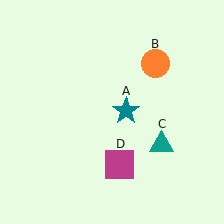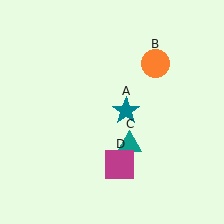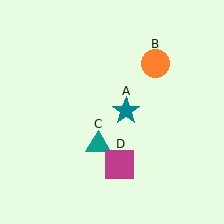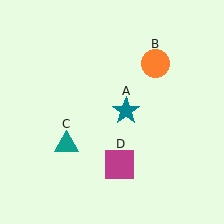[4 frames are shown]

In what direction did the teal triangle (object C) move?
The teal triangle (object C) moved left.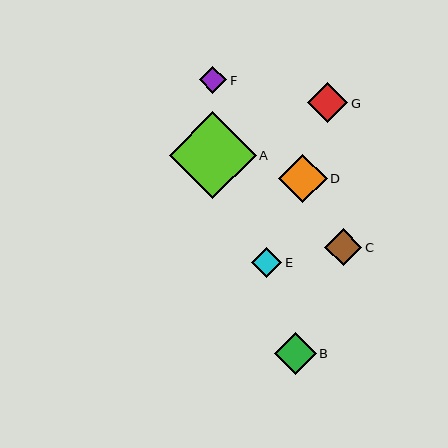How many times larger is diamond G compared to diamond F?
Diamond G is approximately 1.5 times the size of diamond F.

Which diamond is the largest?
Diamond A is the largest with a size of approximately 87 pixels.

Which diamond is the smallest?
Diamond F is the smallest with a size of approximately 27 pixels.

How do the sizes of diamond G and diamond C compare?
Diamond G and diamond C are approximately the same size.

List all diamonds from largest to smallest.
From largest to smallest: A, D, B, G, C, E, F.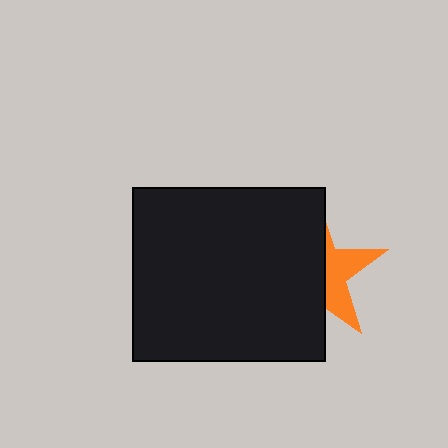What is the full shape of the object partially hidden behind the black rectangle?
The partially hidden object is an orange star.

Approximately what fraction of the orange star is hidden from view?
Roughly 62% of the orange star is hidden behind the black rectangle.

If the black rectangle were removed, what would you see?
You would see the complete orange star.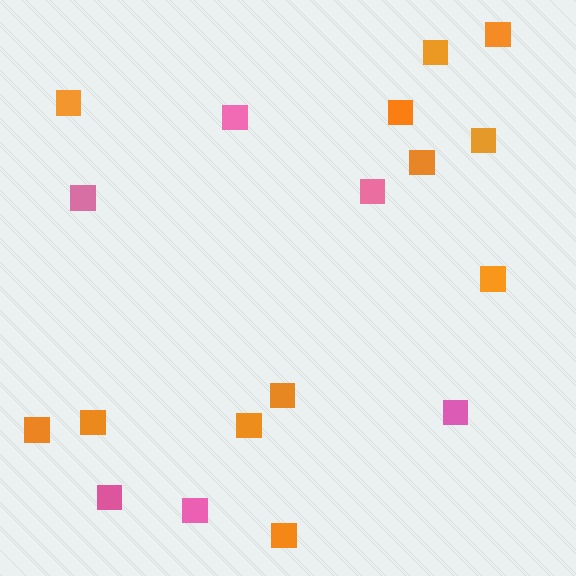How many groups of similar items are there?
There are 2 groups: one group of pink squares (6) and one group of orange squares (12).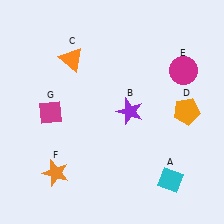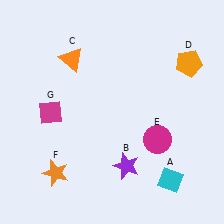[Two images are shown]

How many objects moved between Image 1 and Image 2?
3 objects moved between the two images.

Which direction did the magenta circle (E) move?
The magenta circle (E) moved down.